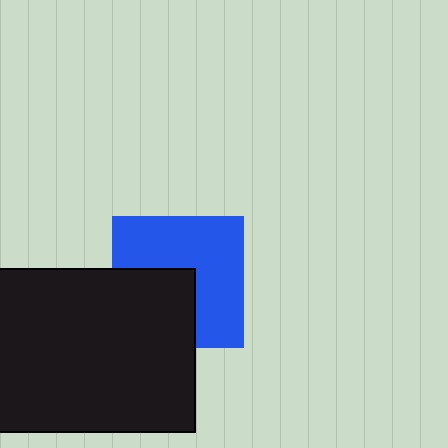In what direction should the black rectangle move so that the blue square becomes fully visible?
The black rectangle should move toward the lower-left. That is the shortest direction to clear the overlap and leave the blue square fully visible.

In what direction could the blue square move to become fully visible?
The blue square could move toward the upper-right. That would shift it out from behind the black rectangle entirely.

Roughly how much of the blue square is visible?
About half of it is visible (roughly 61%).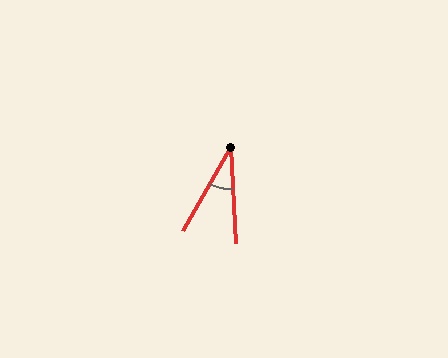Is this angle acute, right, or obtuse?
It is acute.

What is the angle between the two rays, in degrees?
Approximately 33 degrees.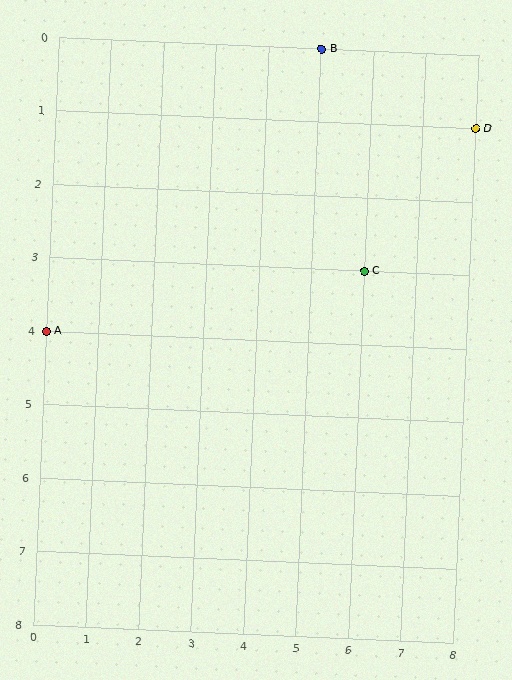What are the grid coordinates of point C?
Point C is at grid coordinates (6, 3).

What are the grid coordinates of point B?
Point B is at grid coordinates (5, 0).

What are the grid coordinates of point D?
Point D is at grid coordinates (8, 1).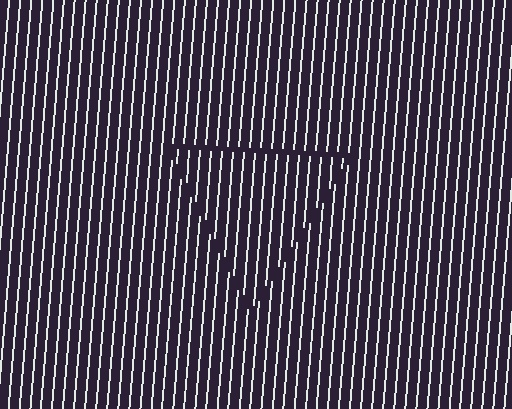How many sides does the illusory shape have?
3 sides — the line-ends trace a triangle.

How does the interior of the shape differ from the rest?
The interior of the shape contains the same grating, shifted by half a period — the contour is defined by the phase discontinuity where line-ends from the inner and outer gratings abut.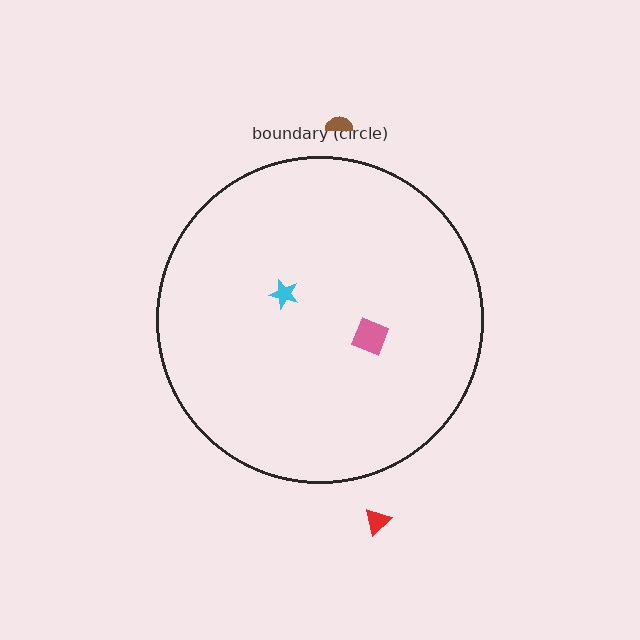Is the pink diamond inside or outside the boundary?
Inside.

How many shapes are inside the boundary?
2 inside, 2 outside.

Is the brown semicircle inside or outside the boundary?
Outside.